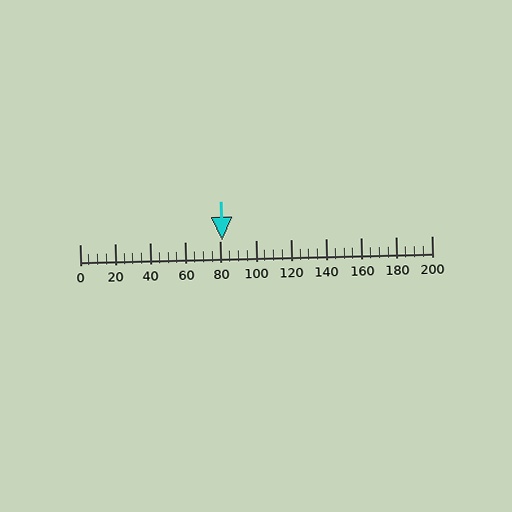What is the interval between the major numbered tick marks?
The major tick marks are spaced 20 units apart.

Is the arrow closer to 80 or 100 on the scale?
The arrow is closer to 80.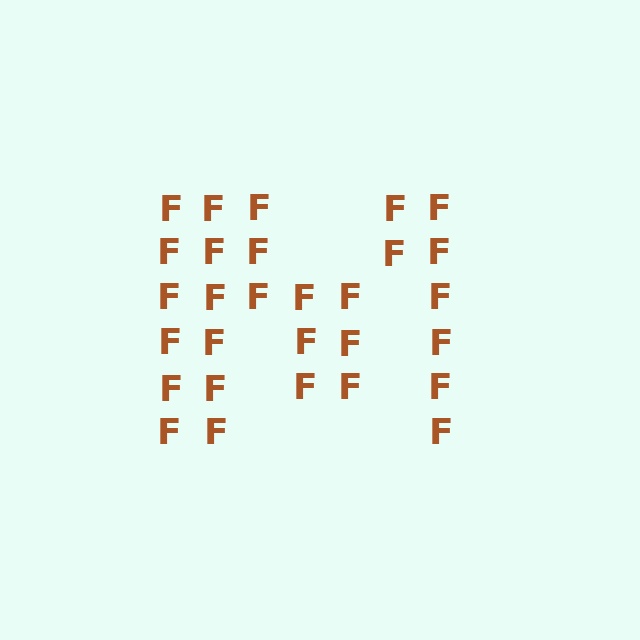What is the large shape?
The large shape is the letter M.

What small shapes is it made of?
It is made of small letter F's.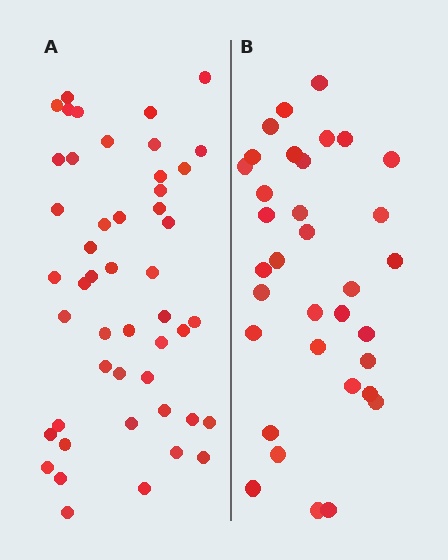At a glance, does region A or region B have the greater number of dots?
Region A (the left region) has more dots.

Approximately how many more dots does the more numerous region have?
Region A has approximately 15 more dots than region B.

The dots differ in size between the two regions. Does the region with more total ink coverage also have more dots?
No. Region B has more total ink coverage because its dots are larger, but region A actually contains more individual dots. Total area can be misleading — the number of items is what matters here.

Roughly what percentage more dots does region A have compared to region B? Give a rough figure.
About 40% more.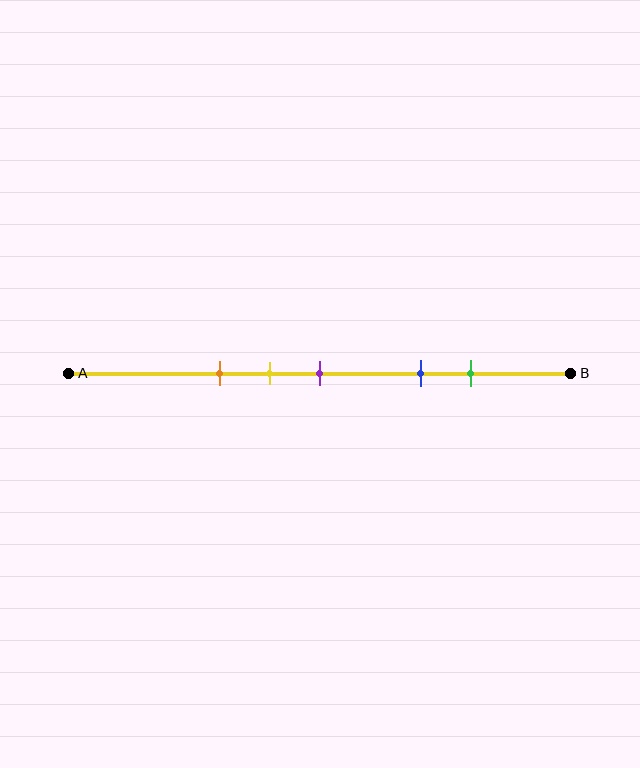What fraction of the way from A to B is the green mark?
The green mark is approximately 80% (0.8) of the way from A to B.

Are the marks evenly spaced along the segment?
No, the marks are not evenly spaced.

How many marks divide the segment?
There are 5 marks dividing the segment.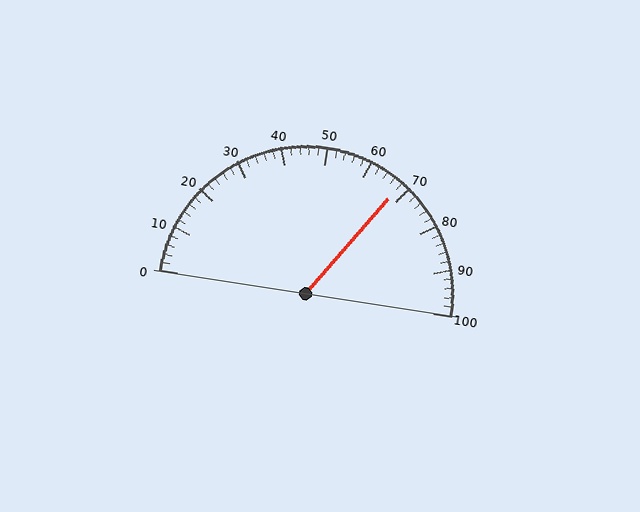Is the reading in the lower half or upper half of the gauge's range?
The reading is in the upper half of the range (0 to 100).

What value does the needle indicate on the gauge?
The needle indicates approximately 68.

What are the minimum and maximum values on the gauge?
The gauge ranges from 0 to 100.